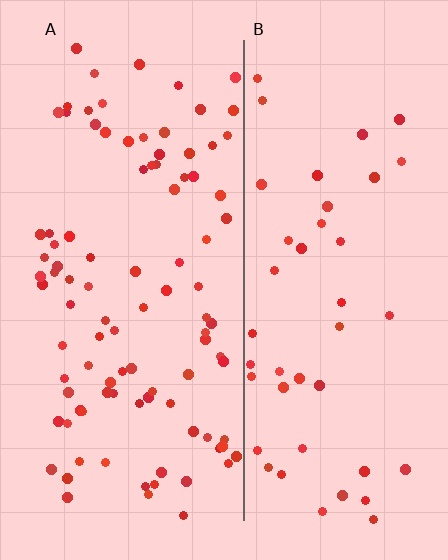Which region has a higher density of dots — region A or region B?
A (the left).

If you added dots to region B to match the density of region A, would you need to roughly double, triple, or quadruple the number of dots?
Approximately double.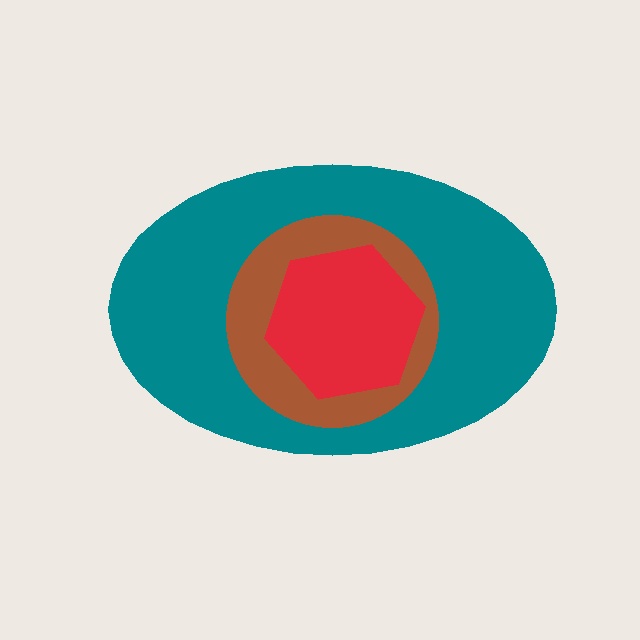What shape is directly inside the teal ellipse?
The brown circle.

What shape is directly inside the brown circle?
The red hexagon.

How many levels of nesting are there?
3.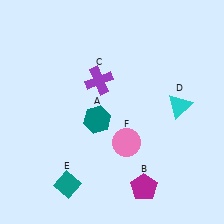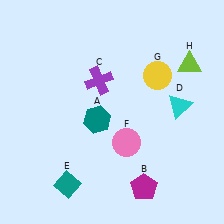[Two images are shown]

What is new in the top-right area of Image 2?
A yellow circle (G) was added in the top-right area of Image 2.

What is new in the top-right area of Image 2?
A lime triangle (H) was added in the top-right area of Image 2.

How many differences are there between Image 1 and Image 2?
There are 2 differences between the two images.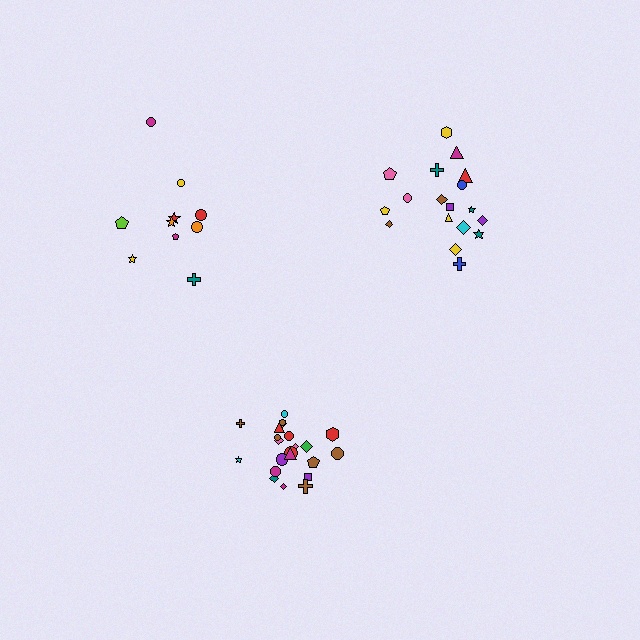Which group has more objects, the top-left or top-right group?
The top-right group.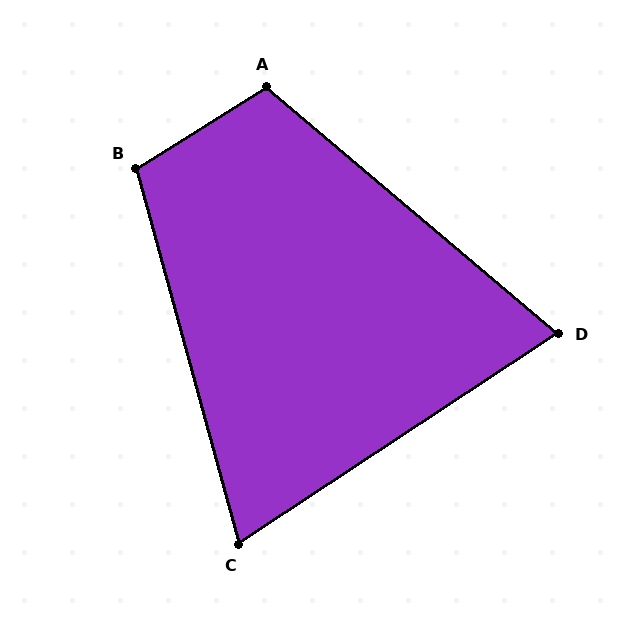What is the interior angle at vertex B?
Approximately 106 degrees (obtuse).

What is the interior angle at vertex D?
Approximately 74 degrees (acute).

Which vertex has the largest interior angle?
A, at approximately 108 degrees.